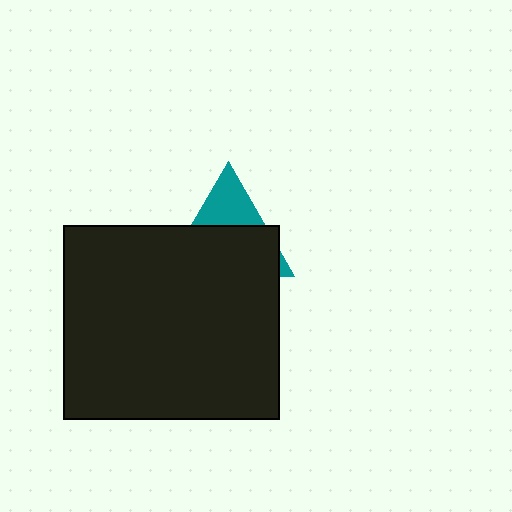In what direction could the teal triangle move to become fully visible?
The teal triangle could move up. That would shift it out from behind the black rectangle entirely.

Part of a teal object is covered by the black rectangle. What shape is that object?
It is a triangle.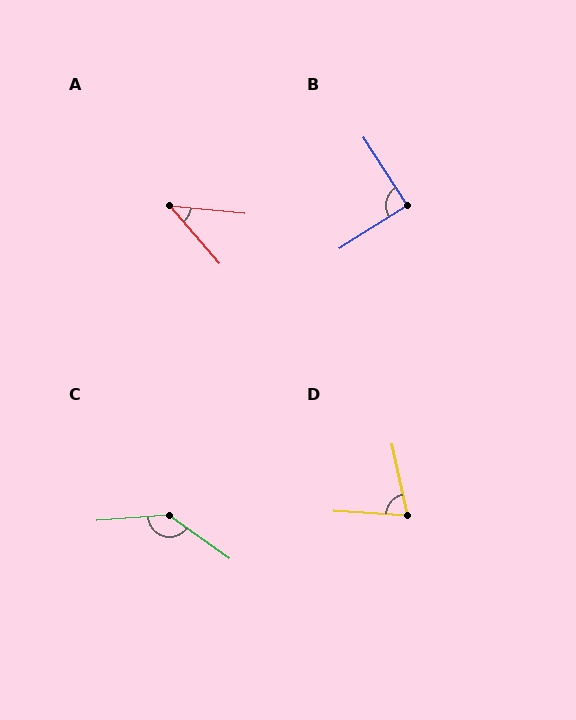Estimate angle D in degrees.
Approximately 74 degrees.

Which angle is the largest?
C, at approximately 140 degrees.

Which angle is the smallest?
A, at approximately 44 degrees.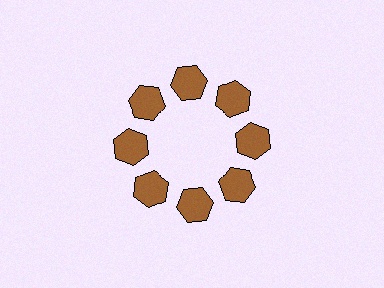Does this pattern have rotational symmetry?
Yes, this pattern has 8-fold rotational symmetry. It looks the same after rotating 45 degrees around the center.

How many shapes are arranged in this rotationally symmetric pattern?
There are 8 shapes, arranged in 8 groups of 1.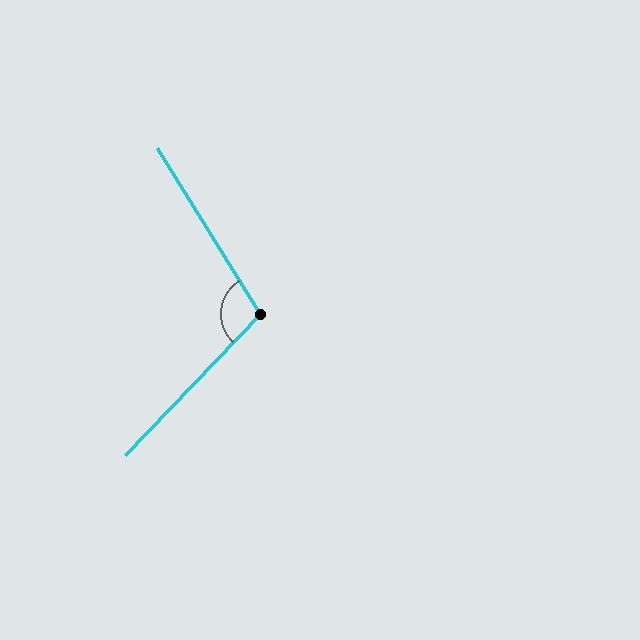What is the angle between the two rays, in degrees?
Approximately 104 degrees.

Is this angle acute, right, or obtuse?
It is obtuse.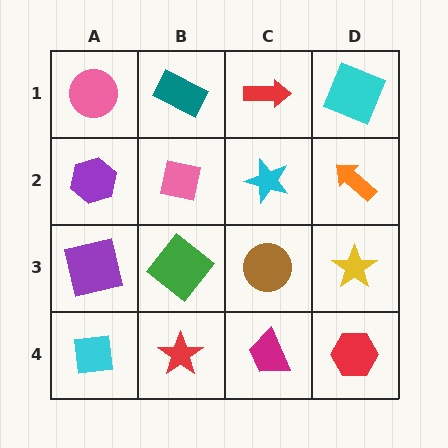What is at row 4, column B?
A red star.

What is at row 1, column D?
A cyan square.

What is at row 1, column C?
A red arrow.